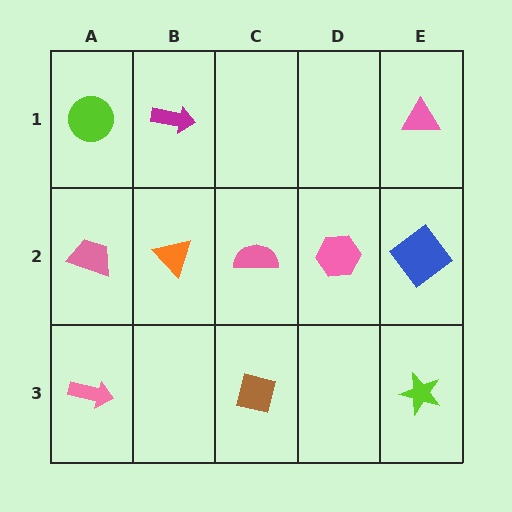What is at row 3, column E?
A lime star.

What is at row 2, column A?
A pink trapezoid.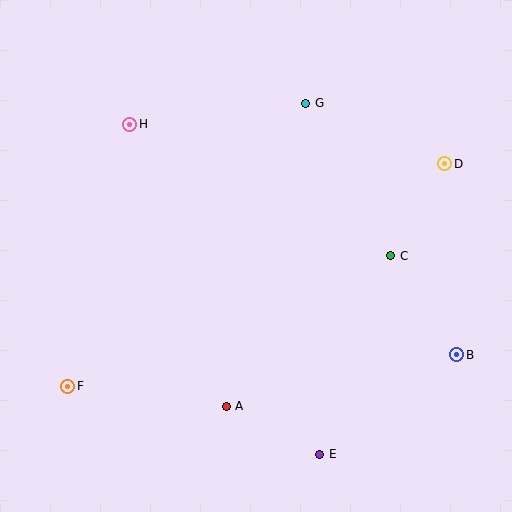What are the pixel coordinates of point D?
Point D is at (445, 164).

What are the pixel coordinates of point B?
Point B is at (457, 355).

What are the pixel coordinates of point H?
Point H is at (130, 124).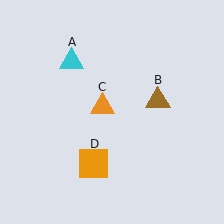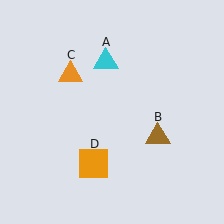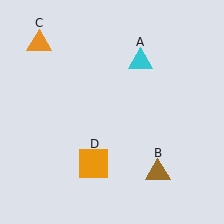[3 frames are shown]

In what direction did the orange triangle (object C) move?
The orange triangle (object C) moved up and to the left.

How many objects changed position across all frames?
3 objects changed position: cyan triangle (object A), brown triangle (object B), orange triangle (object C).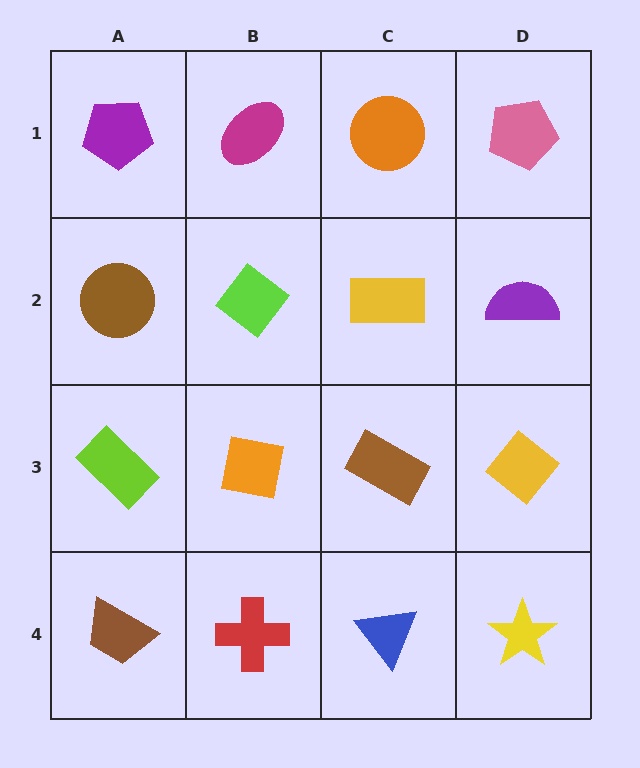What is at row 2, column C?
A yellow rectangle.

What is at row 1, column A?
A purple pentagon.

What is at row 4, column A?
A brown trapezoid.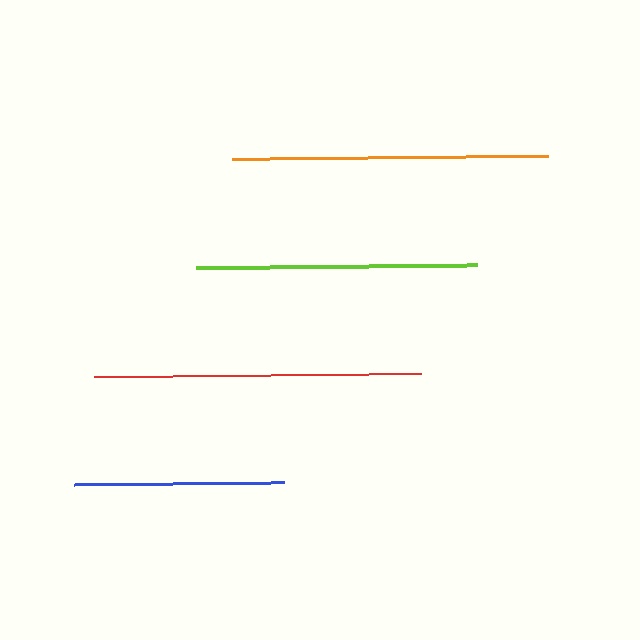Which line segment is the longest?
The red line is the longest at approximately 326 pixels.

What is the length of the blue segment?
The blue segment is approximately 209 pixels long.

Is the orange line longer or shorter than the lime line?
The orange line is longer than the lime line.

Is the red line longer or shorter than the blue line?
The red line is longer than the blue line.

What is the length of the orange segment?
The orange segment is approximately 316 pixels long.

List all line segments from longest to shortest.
From longest to shortest: red, orange, lime, blue.